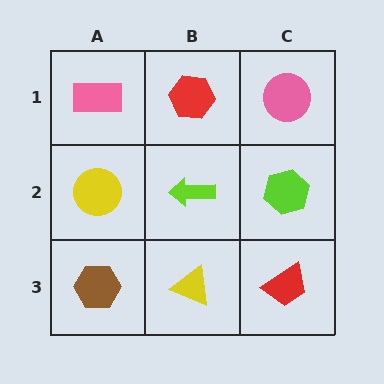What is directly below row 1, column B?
A lime arrow.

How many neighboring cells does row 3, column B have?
3.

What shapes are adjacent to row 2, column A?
A pink rectangle (row 1, column A), a brown hexagon (row 3, column A), a lime arrow (row 2, column B).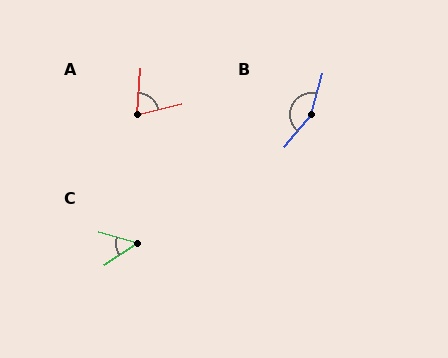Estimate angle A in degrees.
Approximately 72 degrees.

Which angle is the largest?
B, at approximately 156 degrees.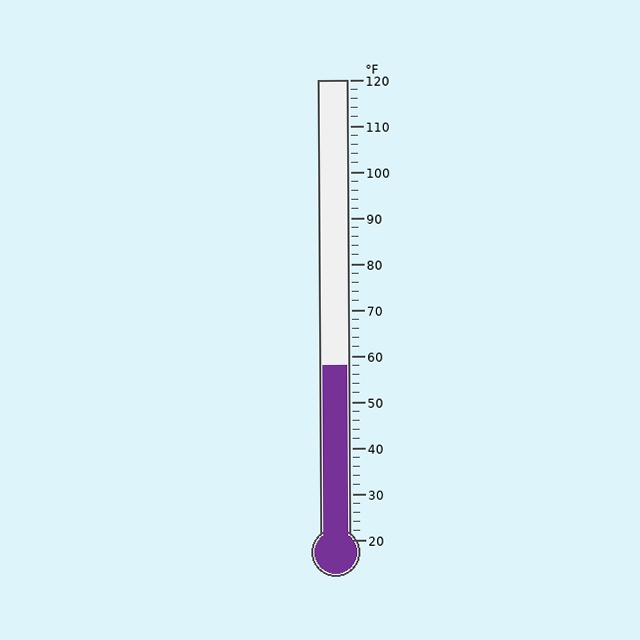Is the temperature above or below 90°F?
The temperature is below 90°F.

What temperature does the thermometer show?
The thermometer shows approximately 58°F.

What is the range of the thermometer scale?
The thermometer scale ranges from 20°F to 120°F.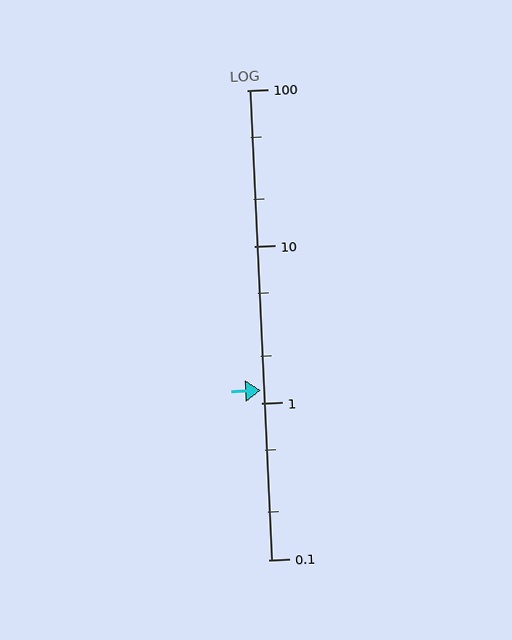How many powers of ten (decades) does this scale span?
The scale spans 3 decades, from 0.1 to 100.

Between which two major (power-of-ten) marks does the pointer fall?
The pointer is between 1 and 10.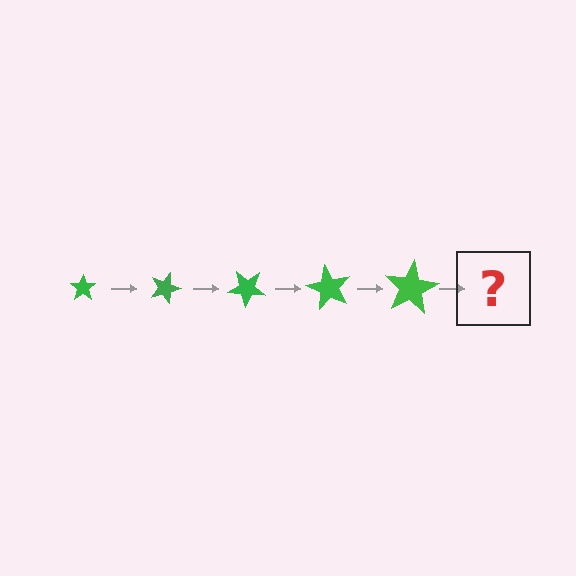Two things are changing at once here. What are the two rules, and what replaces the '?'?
The two rules are that the star grows larger each step and it rotates 20 degrees each step. The '?' should be a star, larger than the previous one and rotated 100 degrees from the start.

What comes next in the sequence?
The next element should be a star, larger than the previous one and rotated 100 degrees from the start.